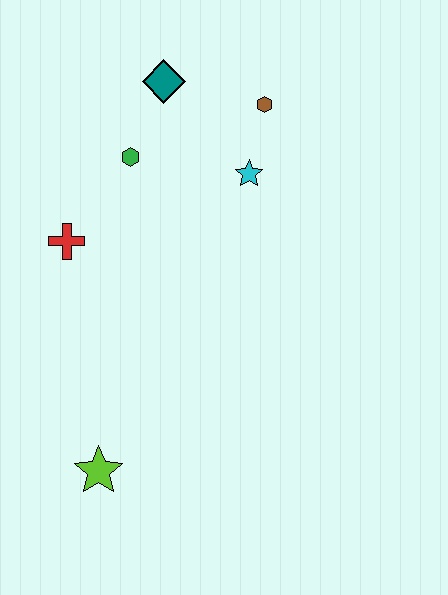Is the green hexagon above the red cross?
Yes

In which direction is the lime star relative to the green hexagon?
The lime star is below the green hexagon.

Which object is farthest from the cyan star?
The lime star is farthest from the cyan star.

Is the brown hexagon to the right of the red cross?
Yes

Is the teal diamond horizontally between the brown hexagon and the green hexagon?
Yes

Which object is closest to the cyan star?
The brown hexagon is closest to the cyan star.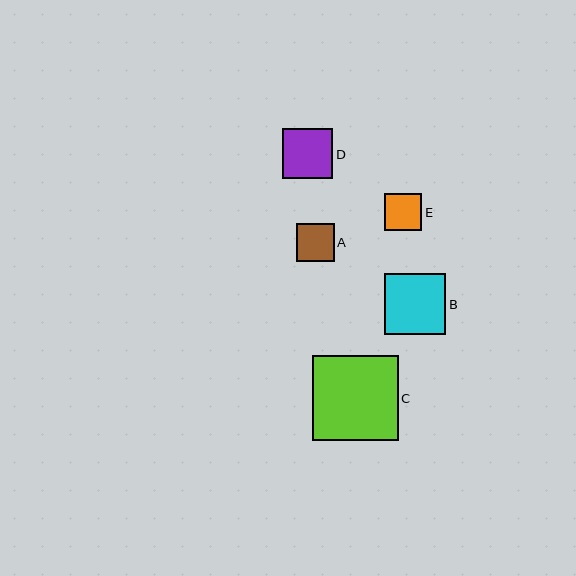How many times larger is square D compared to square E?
Square D is approximately 1.3 times the size of square E.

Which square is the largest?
Square C is the largest with a size of approximately 85 pixels.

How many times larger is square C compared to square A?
Square C is approximately 2.3 times the size of square A.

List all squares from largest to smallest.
From largest to smallest: C, B, D, A, E.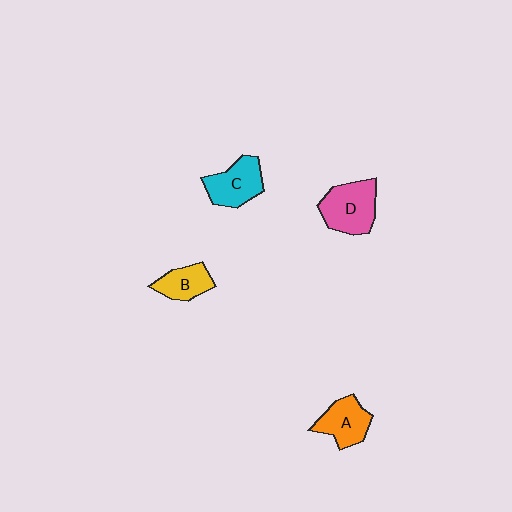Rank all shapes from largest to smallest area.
From largest to smallest: D (pink), C (cyan), A (orange), B (yellow).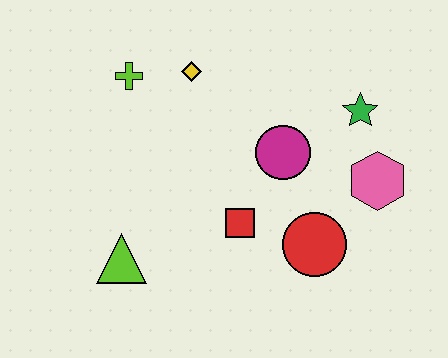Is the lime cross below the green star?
No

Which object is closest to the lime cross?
The yellow diamond is closest to the lime cross.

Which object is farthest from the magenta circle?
The lime triangle is farthest from the magenta circle.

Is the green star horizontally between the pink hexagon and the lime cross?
Yes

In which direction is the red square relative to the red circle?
The red square is to the left of the red circle.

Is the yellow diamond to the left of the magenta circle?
Yes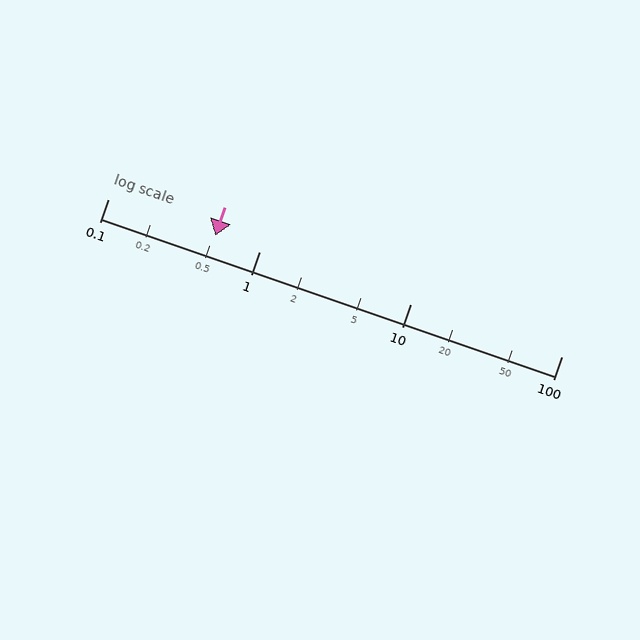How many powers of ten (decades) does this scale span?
The scale spans 3 decades, from 0.1 to 100.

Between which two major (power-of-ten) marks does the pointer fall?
The pointer is between 0.1 and 1.